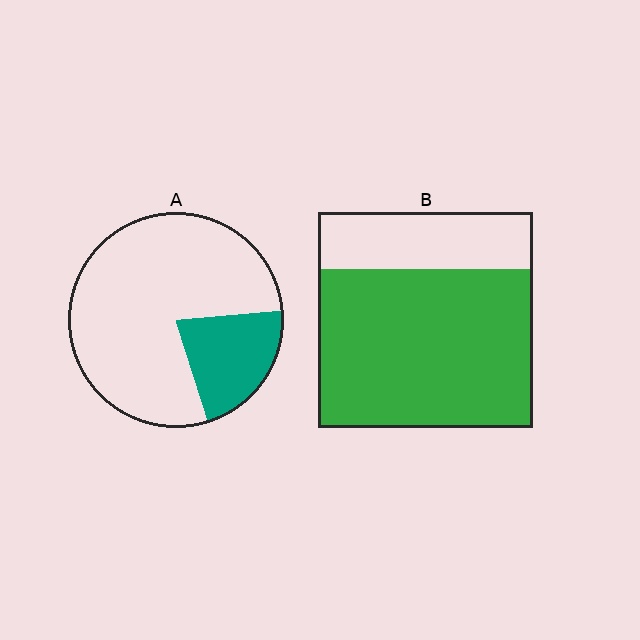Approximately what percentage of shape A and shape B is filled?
A is approximately 20% and B is approximately 75%.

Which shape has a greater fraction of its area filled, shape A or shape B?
Shape B.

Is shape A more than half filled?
No.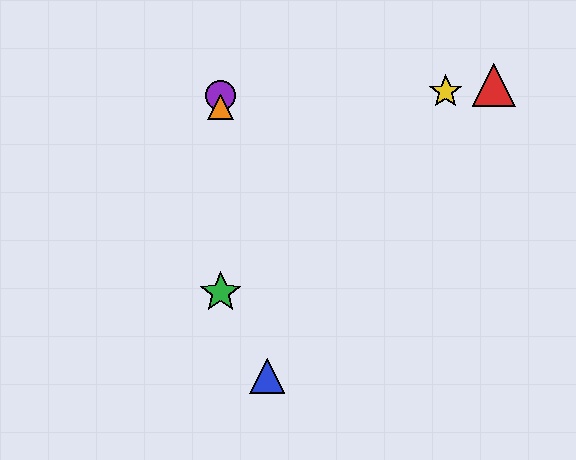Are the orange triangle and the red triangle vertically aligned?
No, the orange triangle is at x≈221 and the red triangle is at x≈494.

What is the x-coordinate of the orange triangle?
The orange triangle is at x≈221.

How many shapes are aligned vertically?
3 shapes (the green star, the purple circle, the orange triangle) are aligned vertically.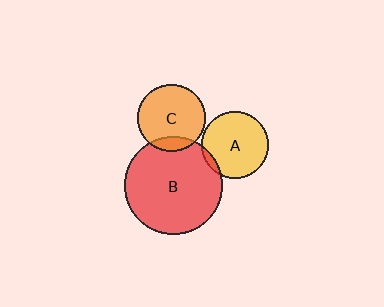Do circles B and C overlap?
Yes.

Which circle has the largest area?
Circle B (red).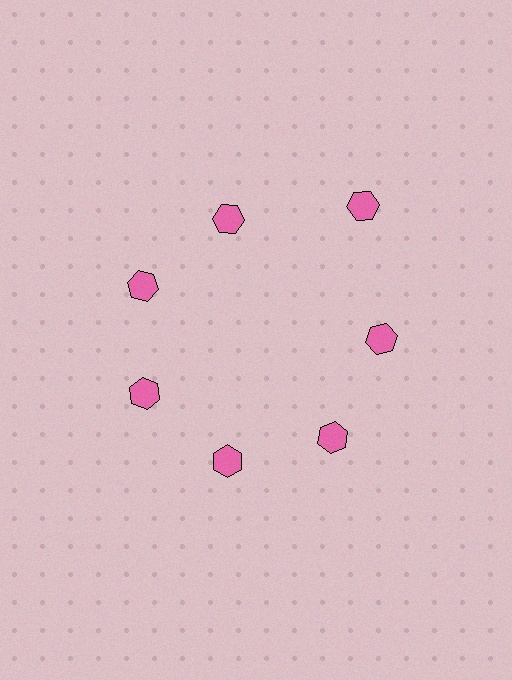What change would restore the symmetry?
The symmetry would be restored by moving it inward, back onto the ring so that all 7 hexagons sit at equal angles and equal distance from the center.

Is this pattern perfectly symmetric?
No. The 7 pink hexagons are arranged in a ring, but one element near the 1 o'clock position is pushed outward from the center, breaking the 7-fold rotational symmetry.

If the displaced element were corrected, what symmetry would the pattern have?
It would have 7-fold rotational symmetry — the pattern would map onto itself every 51 degrees.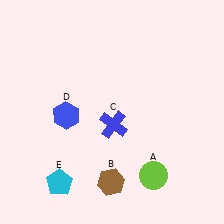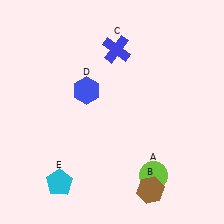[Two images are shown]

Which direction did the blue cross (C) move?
The blue cross (C) moved up.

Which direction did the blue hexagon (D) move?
The blue hexagon (D) moved up.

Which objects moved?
The objects that moved are: the brown hexagon (B), the blue cross (C), the blue hexagon (D).